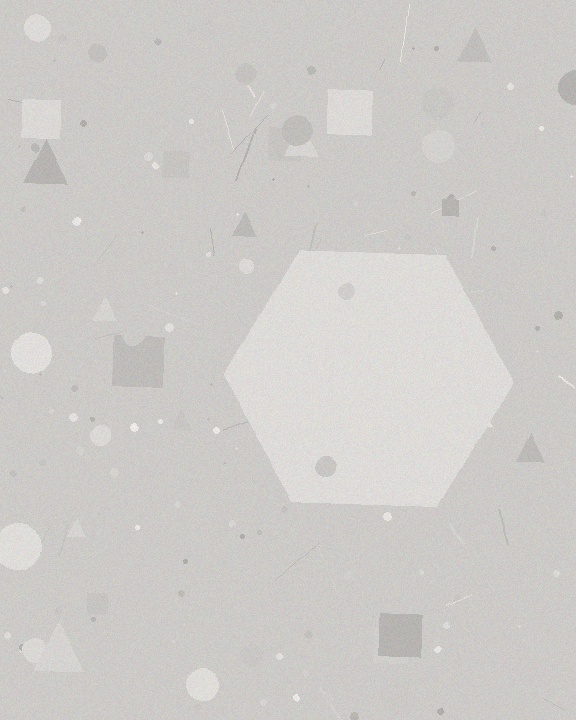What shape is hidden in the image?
A hexagon is hidden in the image.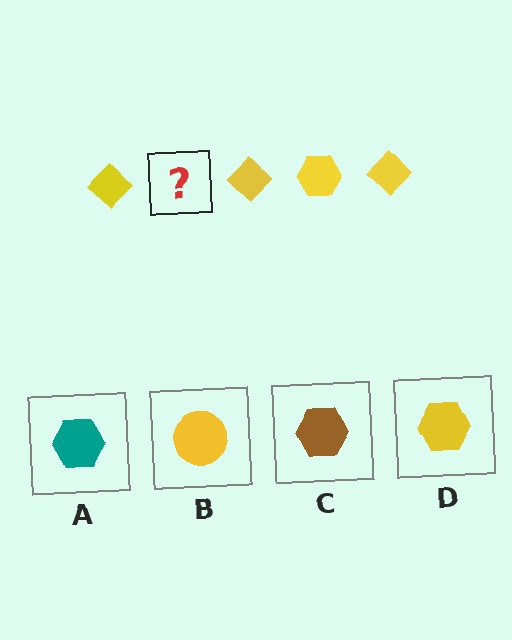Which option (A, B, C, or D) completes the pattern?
D.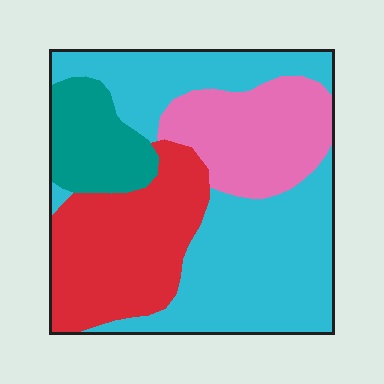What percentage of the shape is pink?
Pink takes up about one fifth (1/5) of the shape.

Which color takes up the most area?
Cyan, at roughly 45%.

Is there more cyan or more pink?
Cyan.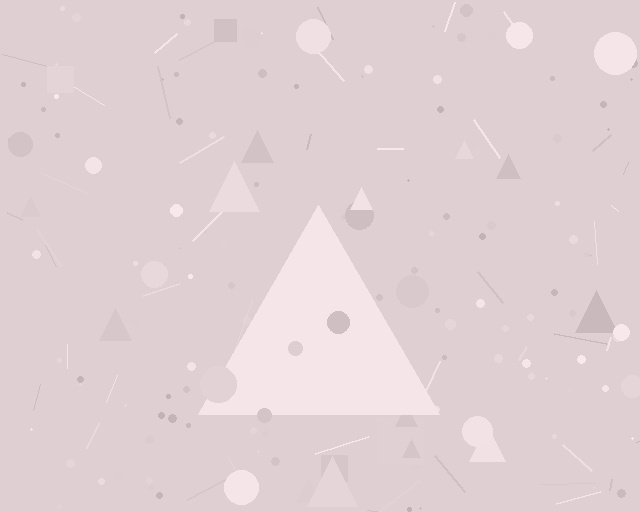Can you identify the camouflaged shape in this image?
The camouflaged shape is a triangle.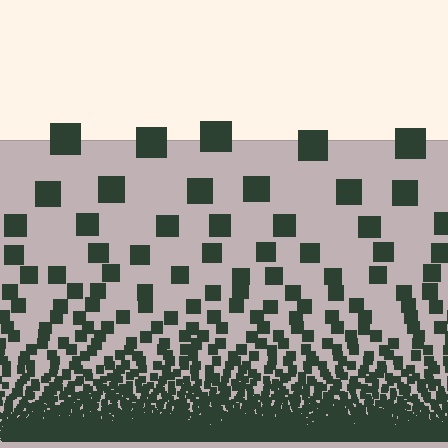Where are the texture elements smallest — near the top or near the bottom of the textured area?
Near the bottom.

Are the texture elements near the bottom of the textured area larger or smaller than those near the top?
Smaller. The gradient is inverted — elements near the bottom are smaller and denser.